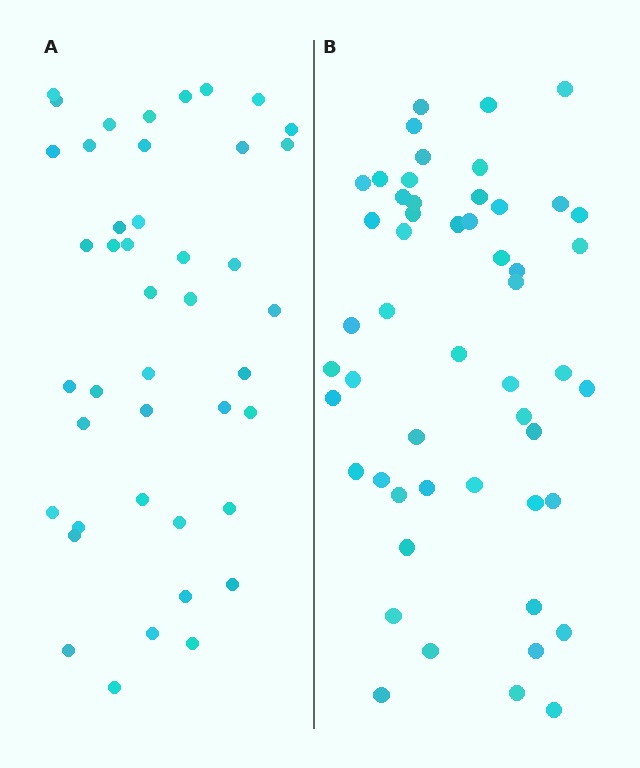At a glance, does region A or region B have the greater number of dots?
Region B (the right region) has more dots.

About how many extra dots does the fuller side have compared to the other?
Region B has roughly 8 or so more dots than region A.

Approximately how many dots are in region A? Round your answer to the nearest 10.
About 40 dots. (The exact count is 43, which rounds to 40.)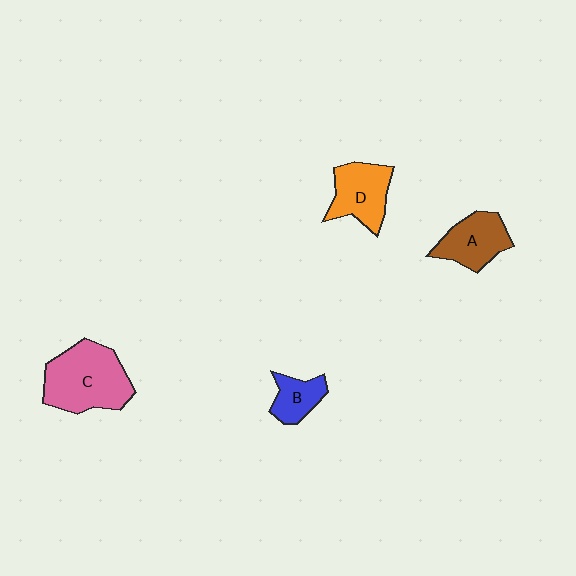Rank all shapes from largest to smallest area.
From largest to smallest: C (pink), D (orange), A (brown), B (blue).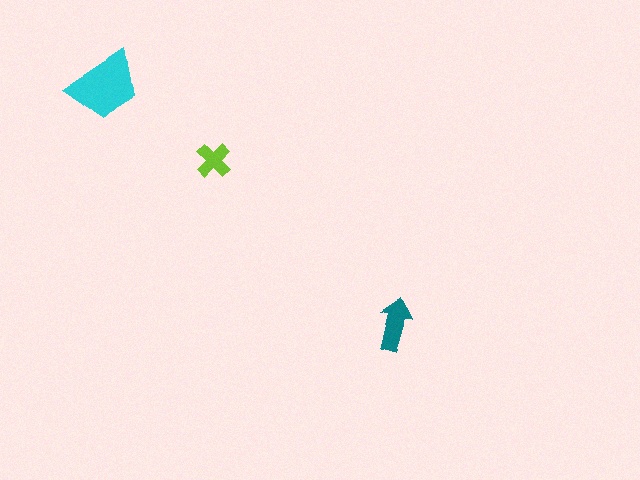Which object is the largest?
The cyan trapezoid.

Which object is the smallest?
The lime cross.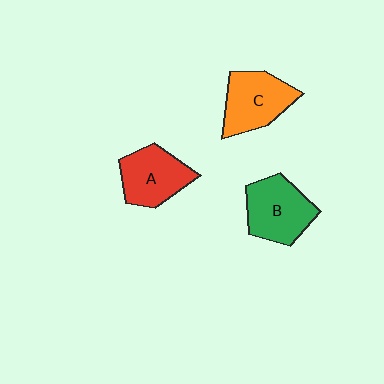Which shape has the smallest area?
Shape A (red).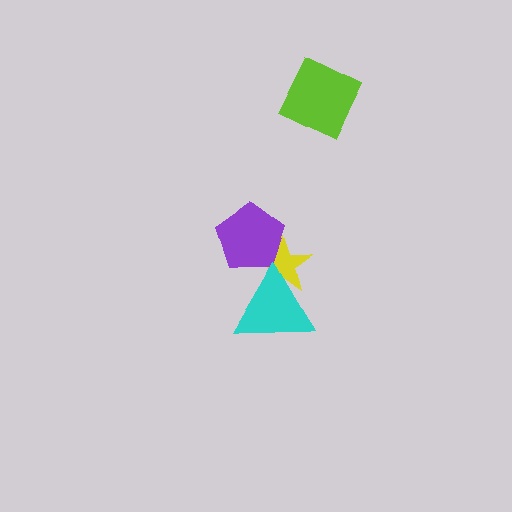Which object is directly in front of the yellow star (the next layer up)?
The purple pentagon is directly in front of the yellow star.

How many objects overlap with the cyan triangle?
2 objects overlap with the cyan triangle.